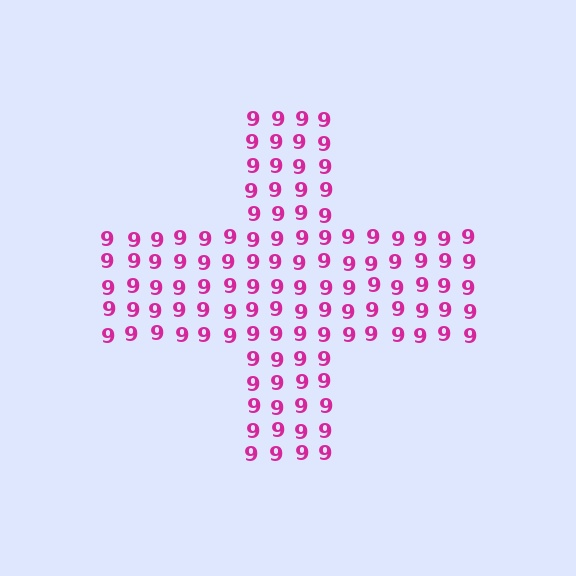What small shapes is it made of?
It is made of small digit 9's.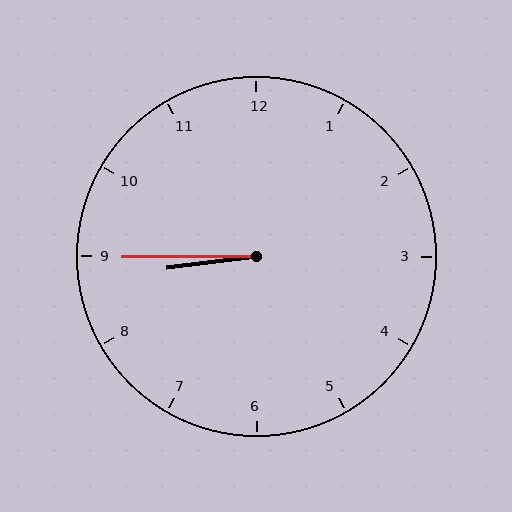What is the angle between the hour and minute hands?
Approximately 8 degrees.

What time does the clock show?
8:45.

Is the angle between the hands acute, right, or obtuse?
It is acute.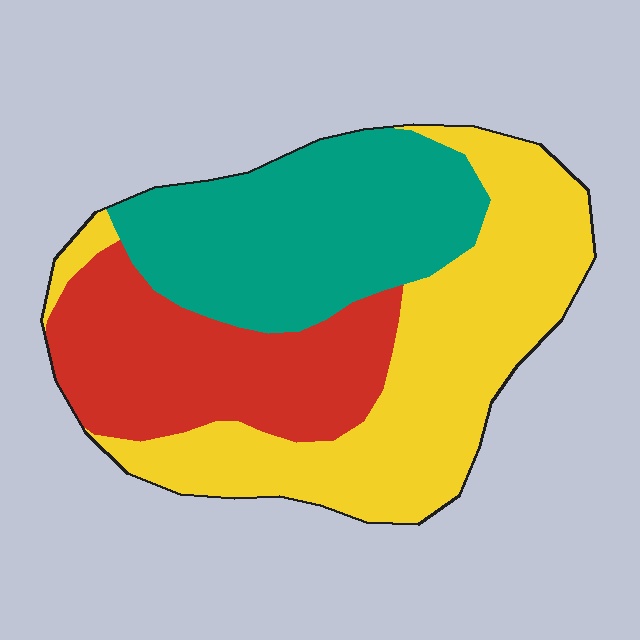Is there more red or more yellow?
Yellow.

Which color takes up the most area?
Yellow, at roughly 40%.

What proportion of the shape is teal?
Teal covers 32% of the shape.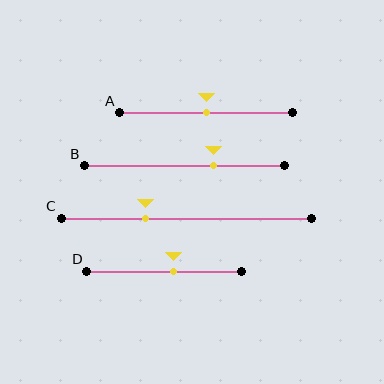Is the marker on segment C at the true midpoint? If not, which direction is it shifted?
No, the marker on segment C is shifted to the left by about 16% of the segment length.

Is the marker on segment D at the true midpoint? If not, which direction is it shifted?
No, the marker on segment D is shifted to the right by about 6% of the segment length.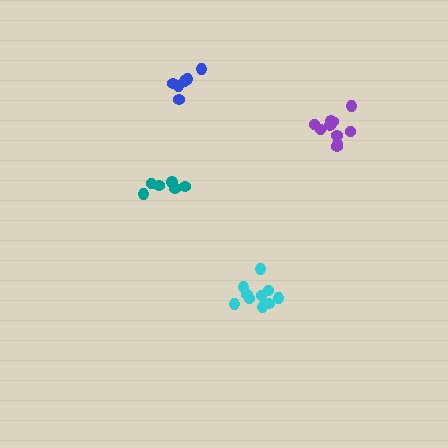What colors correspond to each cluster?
The clusters are colored: purple, cyan, teal, blue.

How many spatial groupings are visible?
There are 4 spatial groupings.